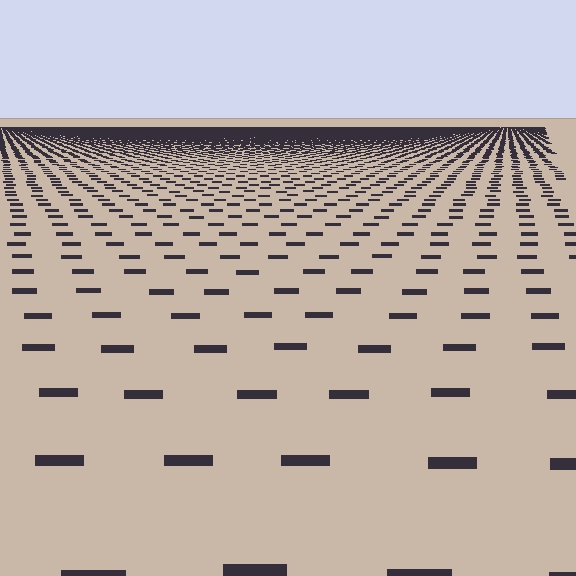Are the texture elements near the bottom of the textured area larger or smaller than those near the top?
Larger. Near the bottom, elements are closer to the viewer and appear at a bigger on-screen size.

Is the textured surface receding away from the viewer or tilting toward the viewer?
The surface is receding away from the viewer. Texture elements get smaller and denser toward the top.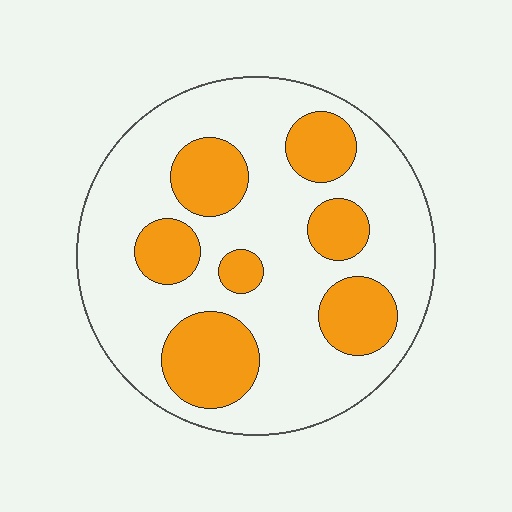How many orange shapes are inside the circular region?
7.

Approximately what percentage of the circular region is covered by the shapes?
Approximately 30%.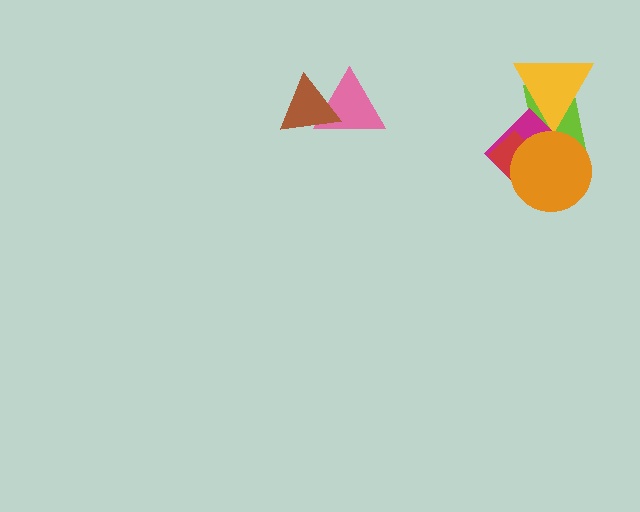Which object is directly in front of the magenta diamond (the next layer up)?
The red diamond is directly in front of the magenta diamond.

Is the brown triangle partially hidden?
No, no other shape covers it.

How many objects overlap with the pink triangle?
1 object overlaps with the pink triangle.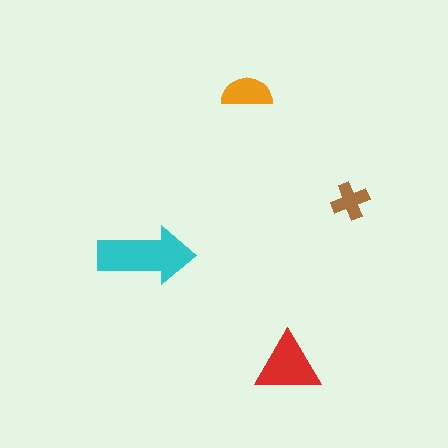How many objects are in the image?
There are 4 objects in the image.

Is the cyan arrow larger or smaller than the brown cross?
Larger.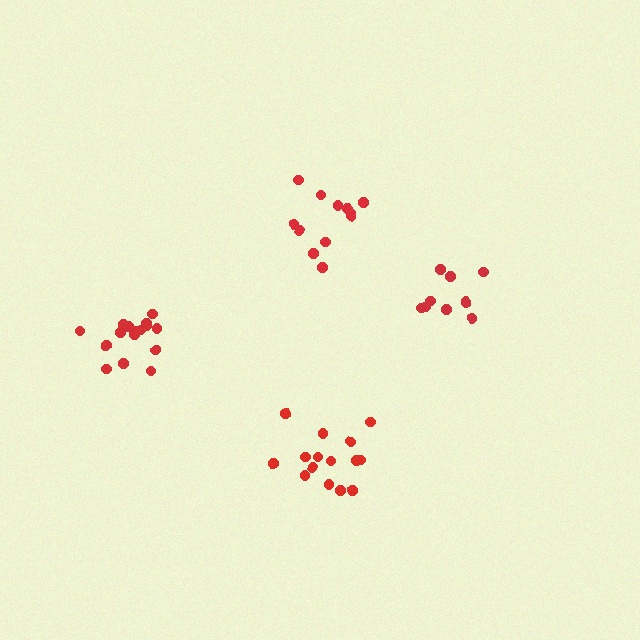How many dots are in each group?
Group 1: 10 dots, Group 2: 15 dots, Group 3: 12 dots, Group 4: 16 dots (53 total).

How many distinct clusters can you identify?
There are 4 distinct clusters.